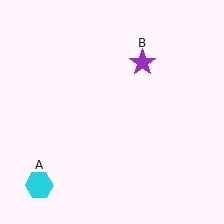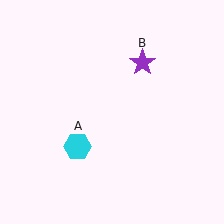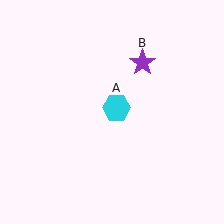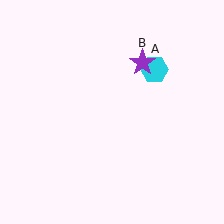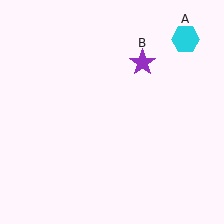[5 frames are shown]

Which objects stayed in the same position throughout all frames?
Purple star (object B) remained stationary.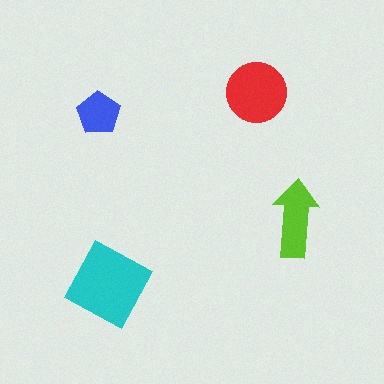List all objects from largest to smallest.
The cyan diamond, the red circle, the lime arrow, the blue pentagon.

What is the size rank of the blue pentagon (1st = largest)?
4th.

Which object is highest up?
The red circle is topmost.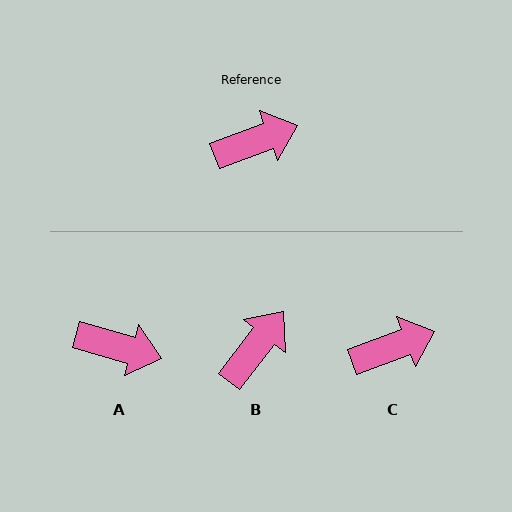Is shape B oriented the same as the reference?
No, it is off by about 31 degrees.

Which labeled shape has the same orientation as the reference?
C.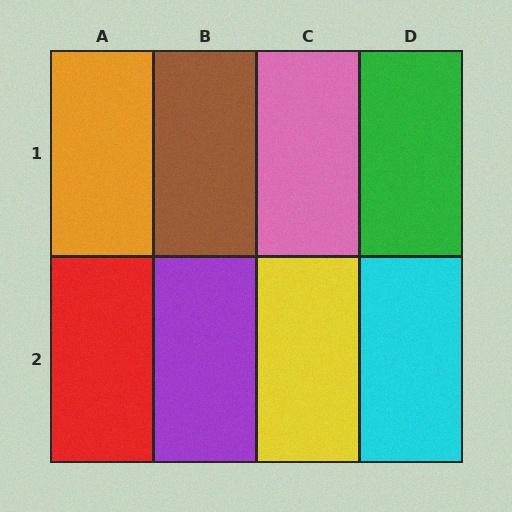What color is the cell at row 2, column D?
Cyan.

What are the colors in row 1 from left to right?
Orange, brown, pink, green.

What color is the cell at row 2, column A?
Red.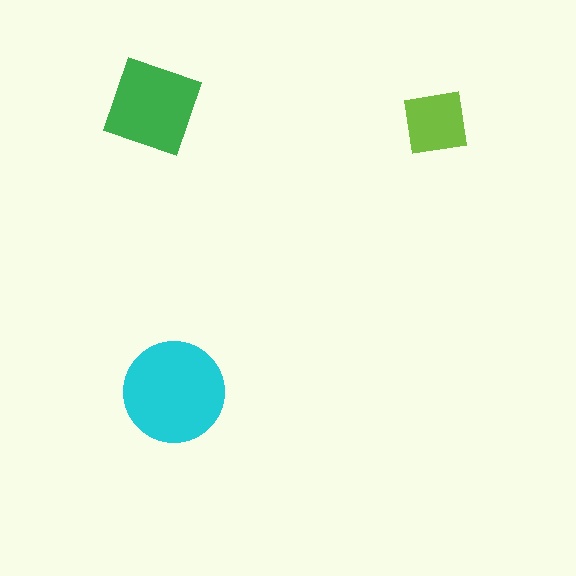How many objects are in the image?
There are 3 objects in the image.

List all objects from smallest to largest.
The lime square, the green diamond, the cyan circle.